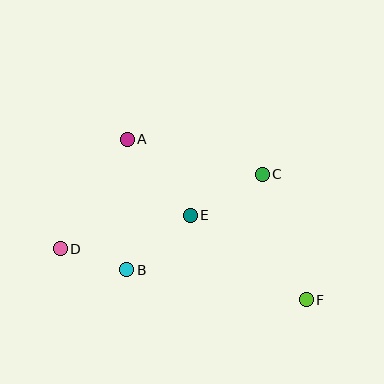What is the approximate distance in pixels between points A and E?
The distance between A and E is approximately 99 pixels.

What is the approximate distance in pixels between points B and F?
The distance between B and F is approximately 182 pixels.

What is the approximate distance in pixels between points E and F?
The distance between E and F is approximately 144 pixels.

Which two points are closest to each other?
Points B and D are closest to each other.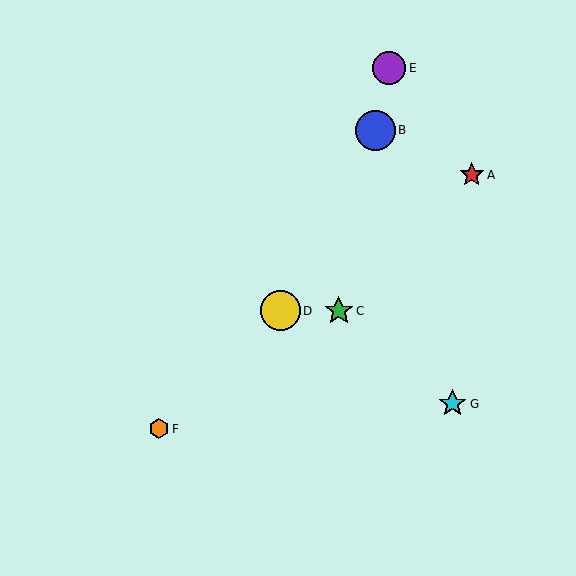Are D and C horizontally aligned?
Yes, both are at y≈311.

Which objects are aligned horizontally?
Objects C, D are aligned horizontally.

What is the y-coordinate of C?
Object C is at y≈311.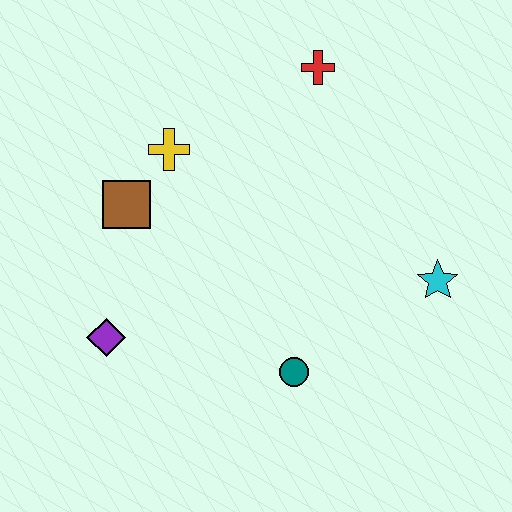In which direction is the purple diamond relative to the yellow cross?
The purple diamond is below the yellow cross.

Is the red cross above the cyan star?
Yes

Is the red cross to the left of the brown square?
No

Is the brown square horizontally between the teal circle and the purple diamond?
Yes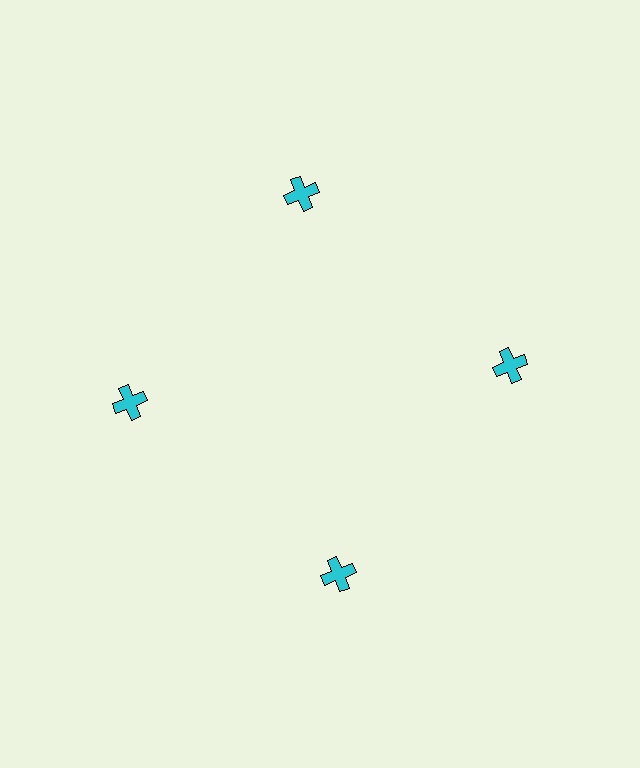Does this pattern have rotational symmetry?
Yes, this pattern has 4-fold rotational symmetry. It looks the same after rotating 90 degrees around the center.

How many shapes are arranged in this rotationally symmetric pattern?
There are 4 shapes, arranged in 4 groups of 1.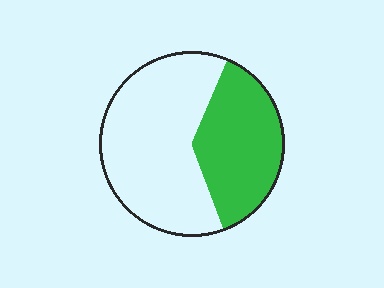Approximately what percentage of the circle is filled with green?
Approximately 40%.